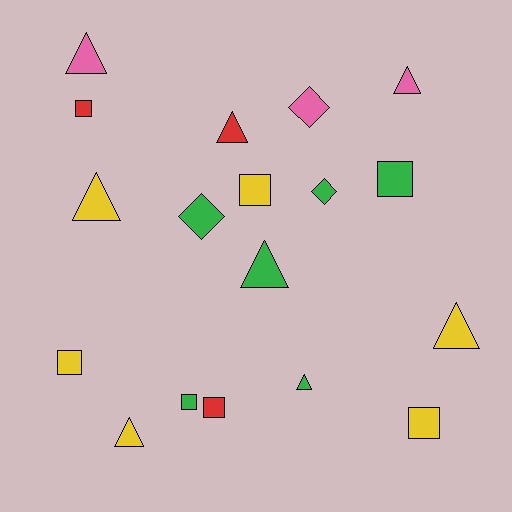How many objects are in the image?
There are 18 objects.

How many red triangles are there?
There is 1 red triangle.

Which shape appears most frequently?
Triangle, with 8 objects.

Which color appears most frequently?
Yellow, with 6 objects.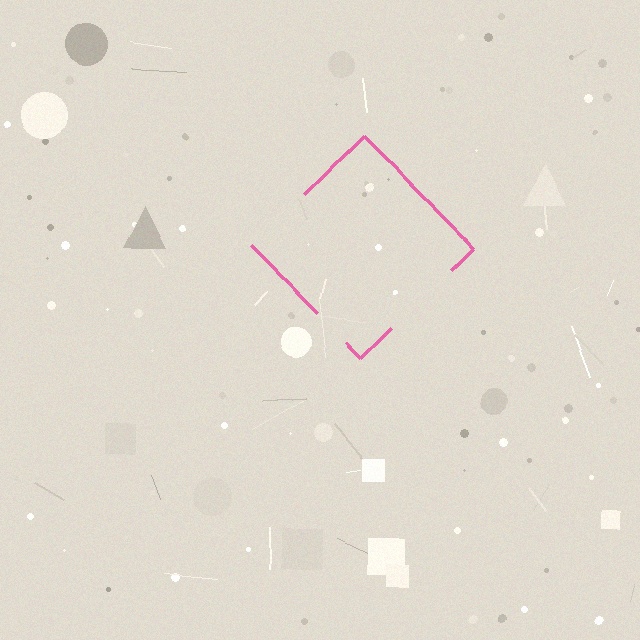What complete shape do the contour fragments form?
The contour fragments form a diamond.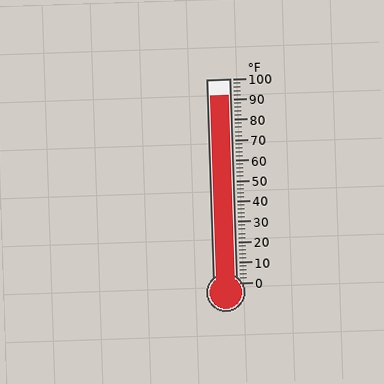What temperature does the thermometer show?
The thermometer shows approximately 92°F.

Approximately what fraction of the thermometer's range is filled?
The thermometer is filled to approximately 90% of its range.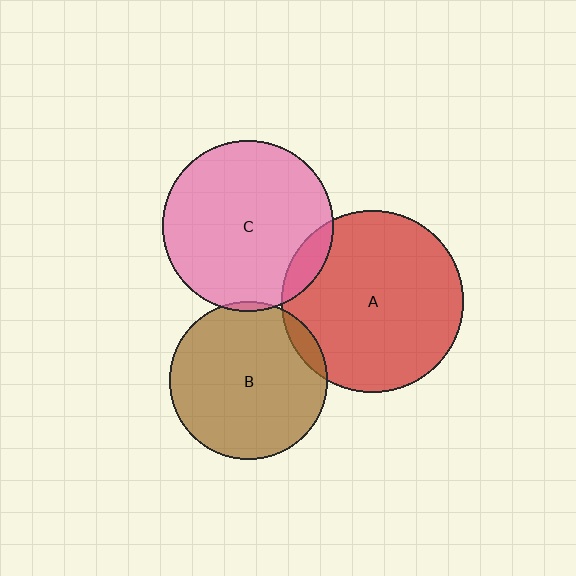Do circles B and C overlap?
Yes.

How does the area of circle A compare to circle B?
Approximately 1.3 times.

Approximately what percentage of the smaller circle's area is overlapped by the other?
Approximately 5%.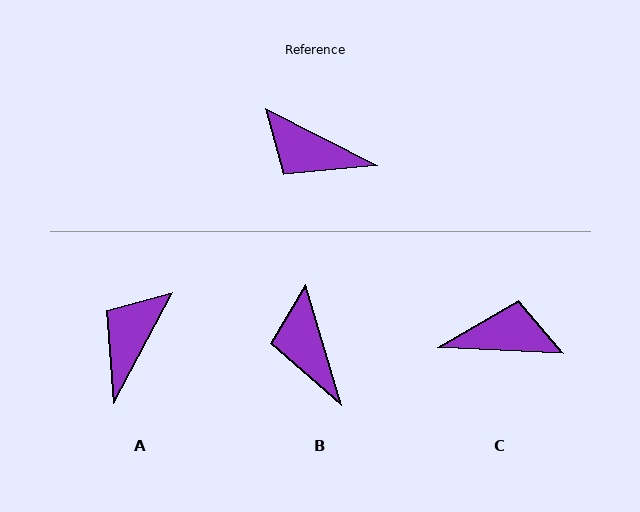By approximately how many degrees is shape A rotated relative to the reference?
Approximately 91 degrees clockwise.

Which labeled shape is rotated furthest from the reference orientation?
C, about 156 degrees away.